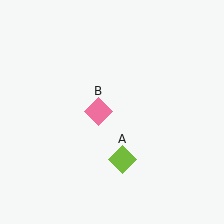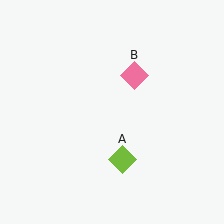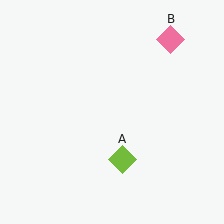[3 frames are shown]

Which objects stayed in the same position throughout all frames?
Lime diamond (object A) remained stationary.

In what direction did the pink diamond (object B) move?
The pink diamond (object B) moved up and to the right.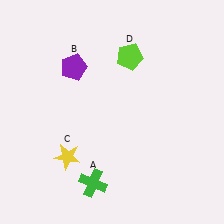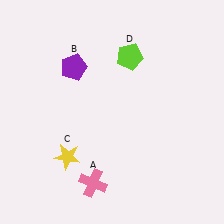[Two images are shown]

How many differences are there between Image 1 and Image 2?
There is 1 difference between the two images.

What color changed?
The cross (A) changed from green in Image 1 to pink in Image 2.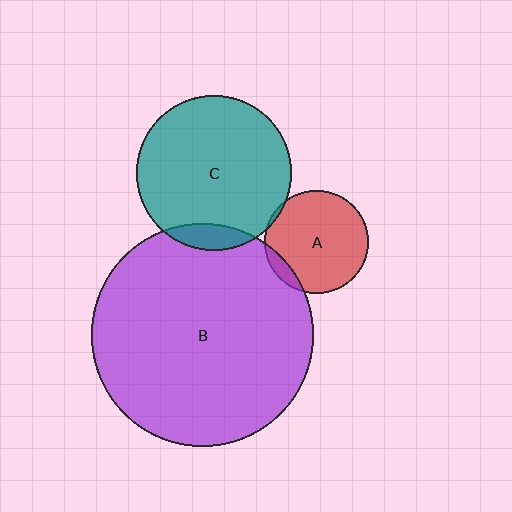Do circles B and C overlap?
Yes.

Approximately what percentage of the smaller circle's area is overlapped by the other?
Approximately 10%.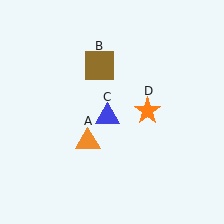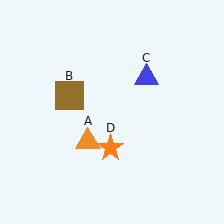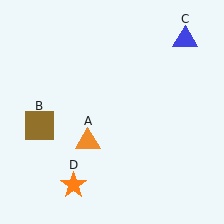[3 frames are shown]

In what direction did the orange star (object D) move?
The orange star (object D) moved down and to the left.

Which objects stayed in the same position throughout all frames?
Orange triangle (object A) remained stationary.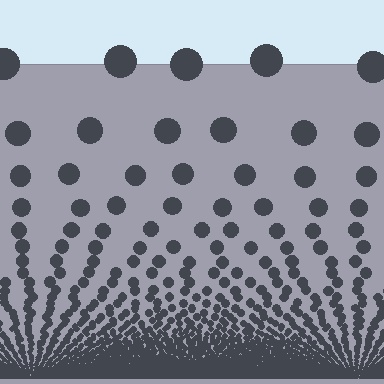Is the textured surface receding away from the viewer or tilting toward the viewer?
The surface appears to tilt toward the viewer. Texture elements get larger and sparser toward the top.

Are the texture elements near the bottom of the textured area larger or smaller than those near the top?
Smaller. The gradient is inverted — elements near the bottom are smaller and denser.